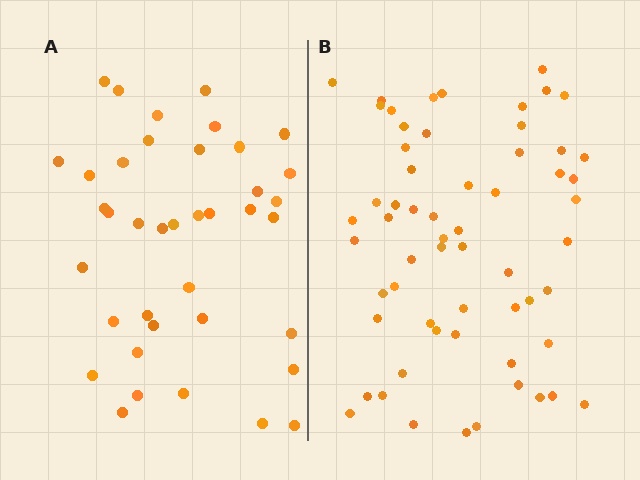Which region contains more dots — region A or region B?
Region B (the right region) has more dots.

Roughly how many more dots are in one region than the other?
Region B has approximately 20 more dots than region A.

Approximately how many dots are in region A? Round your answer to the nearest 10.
About 40 dots. (The exact count is 39, which rounds to 40.)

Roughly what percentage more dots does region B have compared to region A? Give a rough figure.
About 55% more.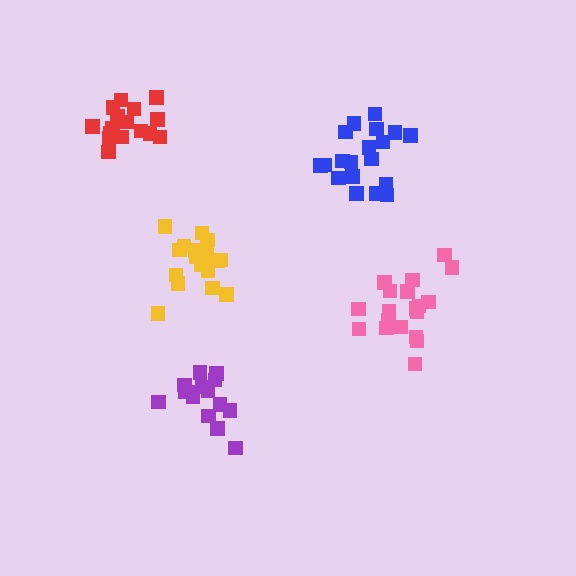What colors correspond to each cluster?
The clusters are colored: red, blue, pink, yellow, purple.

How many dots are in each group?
Group 1: 16 dots, Group 2: 19 dots, Group 3: 19 dots, Group 4: 18 dots, Group 5: 15 dots (87 total).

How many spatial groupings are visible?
There are 5 spatial groupings.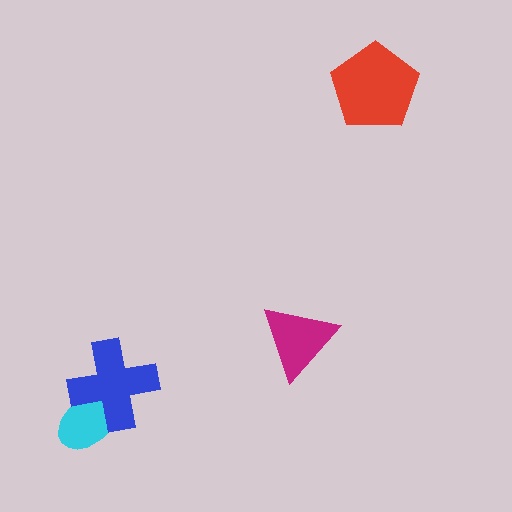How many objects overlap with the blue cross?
1 object overlaps with the blue cross.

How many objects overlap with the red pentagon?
0 objects overlap with the red pentagon.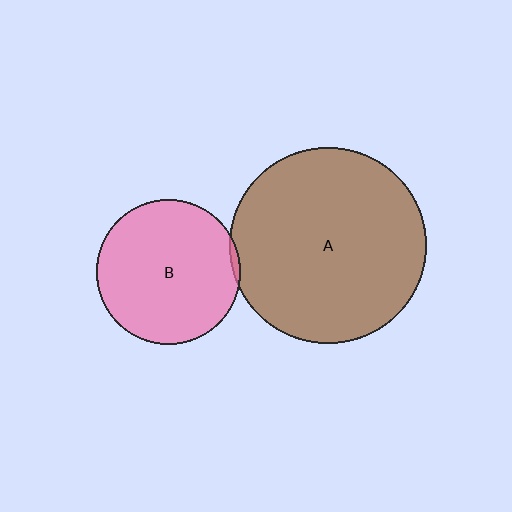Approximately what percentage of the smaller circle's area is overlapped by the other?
Approximately 5%.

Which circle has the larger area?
Circle A (brown).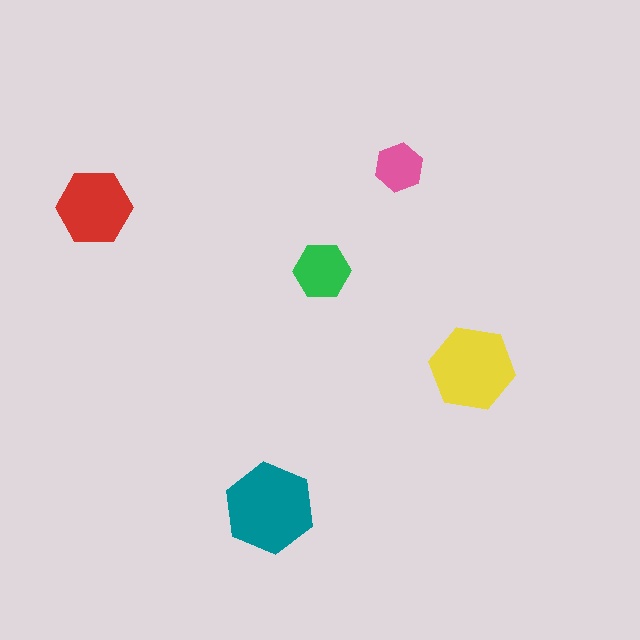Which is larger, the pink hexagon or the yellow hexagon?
The yellow one.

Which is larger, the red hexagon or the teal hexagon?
The teal one.